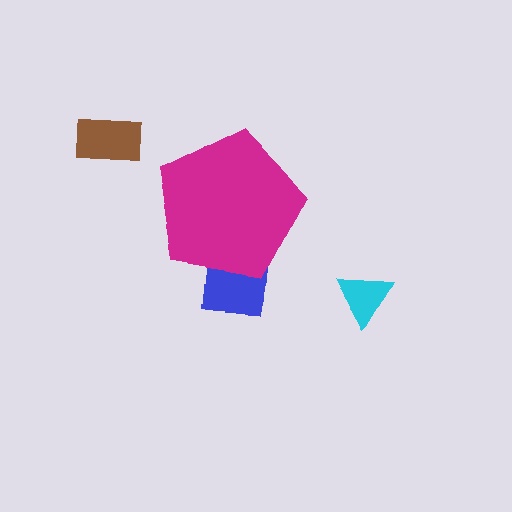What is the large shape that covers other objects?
A magenta pentagon.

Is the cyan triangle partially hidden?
No, the cyan triangle is fully visible.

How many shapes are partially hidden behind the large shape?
1 shape is partially hidden.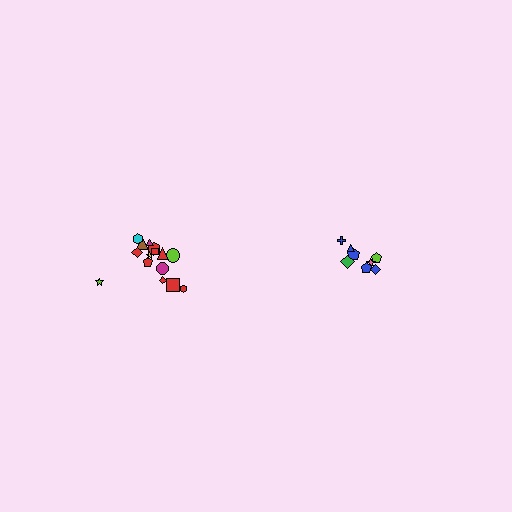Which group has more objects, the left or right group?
The left group.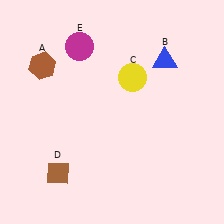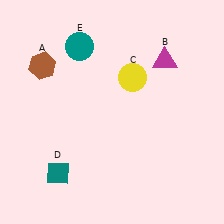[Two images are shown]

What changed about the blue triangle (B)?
In Image 1, B is blue. In Image 2, it changed to magenta.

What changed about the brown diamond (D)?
In Image 1, D is brown. In Image 2, it changed to teal.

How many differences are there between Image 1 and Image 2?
There are 3 differences between the two images.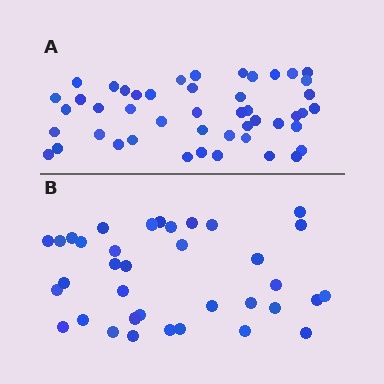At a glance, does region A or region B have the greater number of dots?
Region A (the top region) has more dots.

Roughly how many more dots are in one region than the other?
Region A has roughly 12 or so more dots than region B.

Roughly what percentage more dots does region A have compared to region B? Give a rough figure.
About 30% more.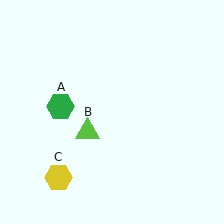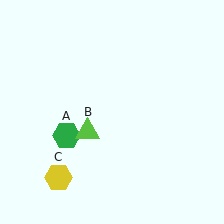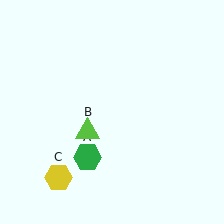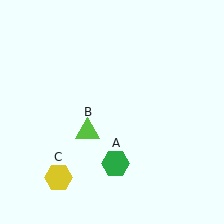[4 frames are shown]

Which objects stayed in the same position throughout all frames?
Lime triangle (object B) and yellow hexagon (object C) remained stationary.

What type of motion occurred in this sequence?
The green hexagon (object A) rotated counterclockwise around the center of the scene.